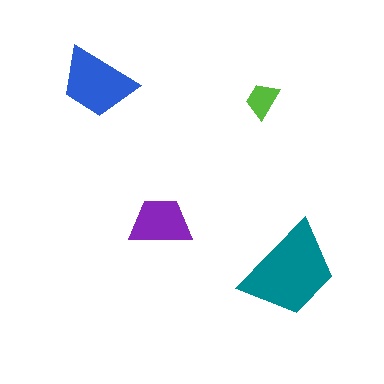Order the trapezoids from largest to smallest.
the teal one, the blue one, the purple one, the lime one.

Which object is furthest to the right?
The teal trapezoid is rightmost.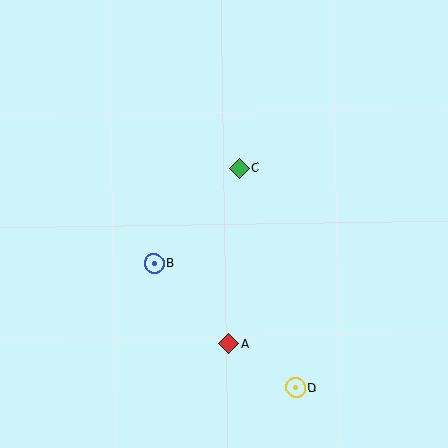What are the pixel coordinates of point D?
Point D is at (296, 387).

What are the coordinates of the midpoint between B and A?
The midpoint between B and A is at (191, 303).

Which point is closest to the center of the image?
Point C at (239, 168) is closest to the center.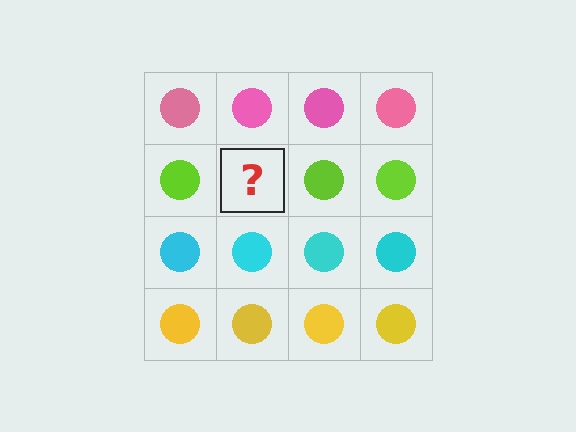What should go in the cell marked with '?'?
The missing cell should contain a lime circle.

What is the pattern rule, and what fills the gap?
The rule is that each row has a consistent color. The gap should be filled with a lime circle.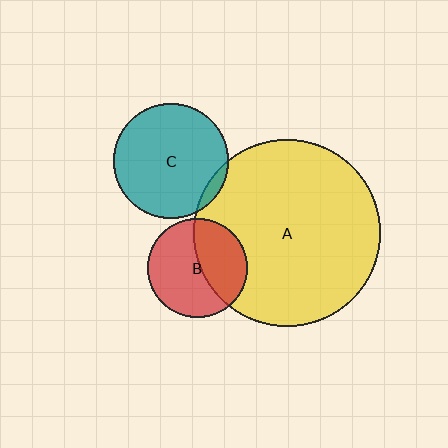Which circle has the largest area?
Circle A (yellow).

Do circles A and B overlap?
Yes.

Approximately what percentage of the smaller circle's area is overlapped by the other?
Approximately 40%.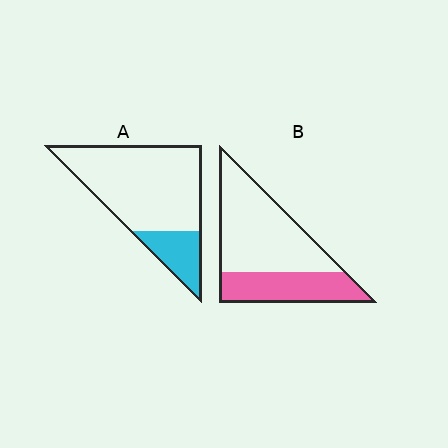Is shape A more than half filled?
No.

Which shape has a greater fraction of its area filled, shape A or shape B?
Shape B.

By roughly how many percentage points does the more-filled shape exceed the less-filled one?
By roughly 15 percentage points (B over A).